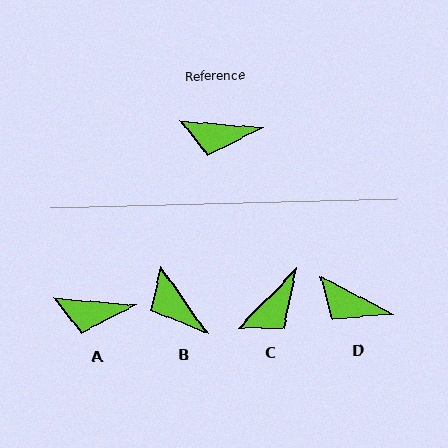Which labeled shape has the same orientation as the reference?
A.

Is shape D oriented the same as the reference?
No, it is off by about 22 degrees.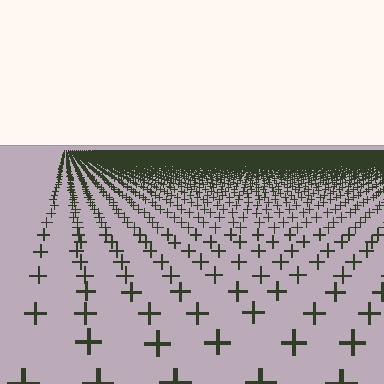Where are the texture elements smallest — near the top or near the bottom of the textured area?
Near the top.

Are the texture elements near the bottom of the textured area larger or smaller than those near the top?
Larger. Near the bottom, elements are closer to the viewer and appear at a bigger on-screen size.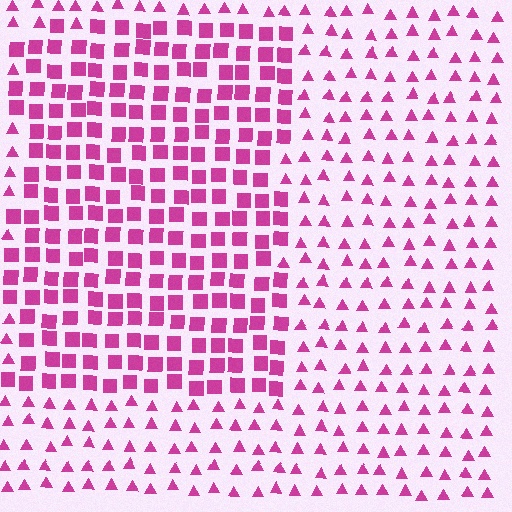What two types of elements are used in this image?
The image uses squares inside the rectangle region and triangles outside it.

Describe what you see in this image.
The image is filled with small magenta elements arranged in a uniform grid. A rectangle-shaped region contains squares, while the surrounding area contains triangles. The boundary is defined purely by the change in element shape.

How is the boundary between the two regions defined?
The boundary is defined by a change in element shape: squares inside vs. triangles outside. All elements share the same color and spacing.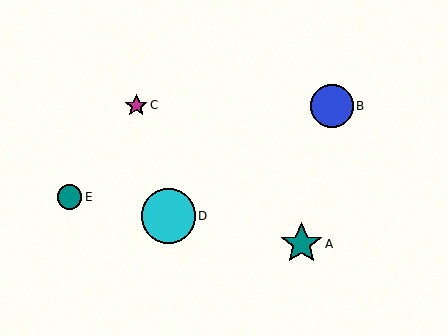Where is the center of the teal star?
The center of the teal star is at (301, 244).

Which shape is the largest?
The cyan circle (labeled D) is the largest.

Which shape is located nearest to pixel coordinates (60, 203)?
The teal circle (labeled E) at (69, 197) is nearest to that location.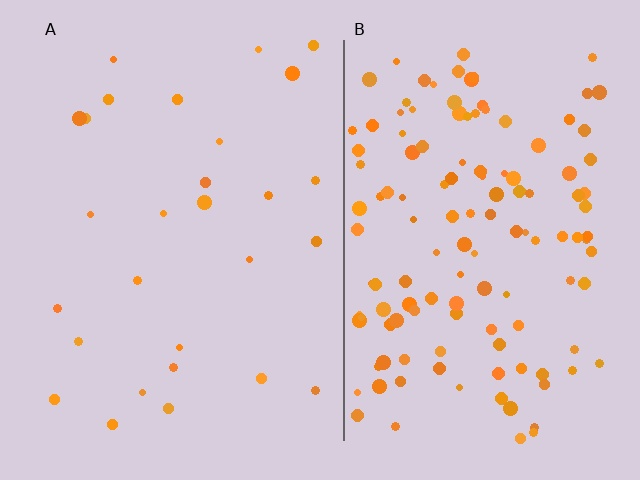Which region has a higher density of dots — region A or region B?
B (the right).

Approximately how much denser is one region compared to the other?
Approximately 4.7× — region B over region A.